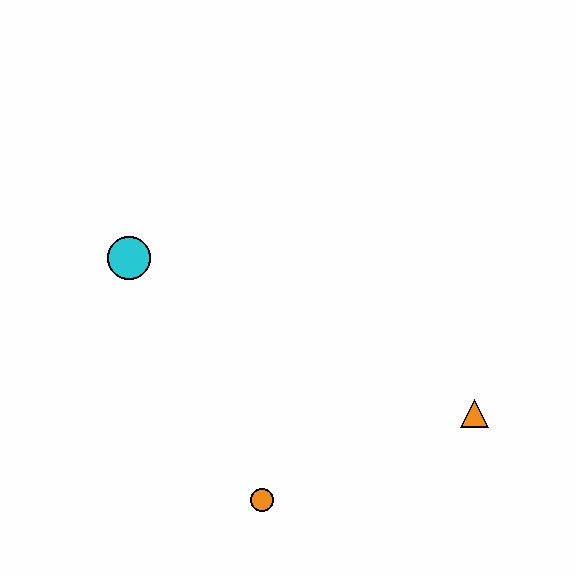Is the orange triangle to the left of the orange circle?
No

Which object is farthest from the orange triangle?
The cyan circle is farthest from the orange triangle.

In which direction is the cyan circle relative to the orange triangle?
The cyan circle is to the left of the orange triangle.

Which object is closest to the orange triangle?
The orange circle is closest to the orange triangle.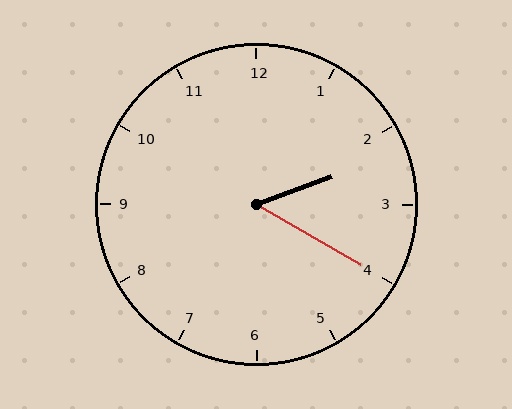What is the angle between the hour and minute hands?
Approximately 50 degrees.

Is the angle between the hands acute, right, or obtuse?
It is acute.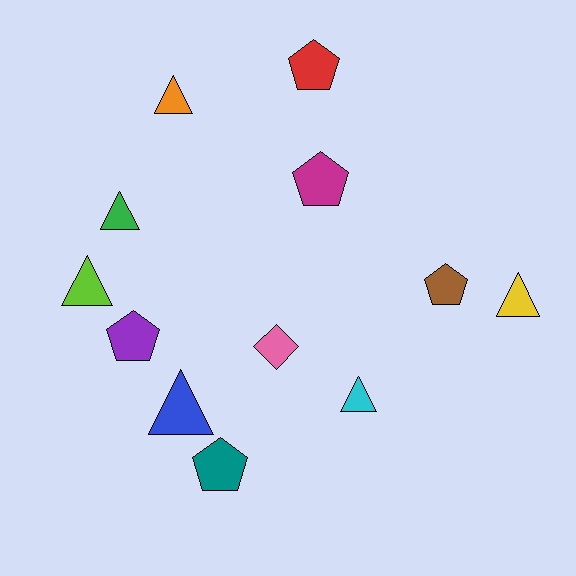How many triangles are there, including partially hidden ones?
There are 6 triangles.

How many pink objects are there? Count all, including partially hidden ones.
There is 1 pink object.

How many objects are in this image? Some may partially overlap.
There are 12 objects.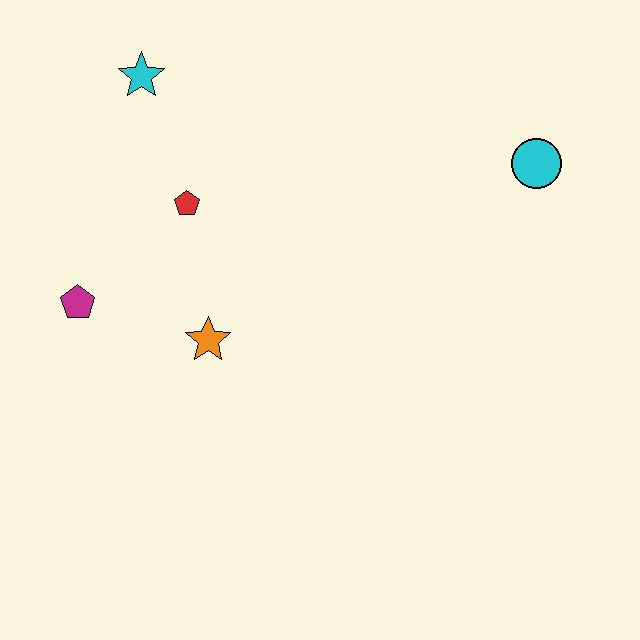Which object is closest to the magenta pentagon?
The orange star is closest to the magenta pentagon.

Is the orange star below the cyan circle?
Yes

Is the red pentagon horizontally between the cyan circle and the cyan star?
Yes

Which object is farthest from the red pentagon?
The cyan circle is farthest from the red pentagon.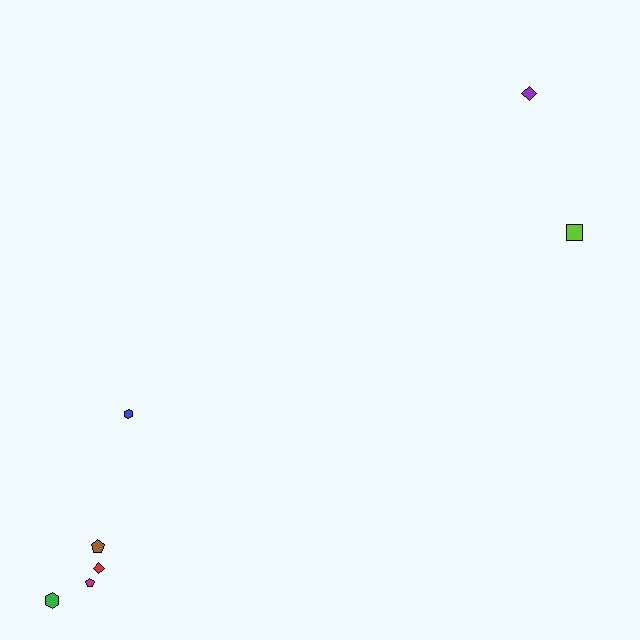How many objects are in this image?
There are 7 objects.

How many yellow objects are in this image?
There are no yellow objects.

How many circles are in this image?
There are no circles.